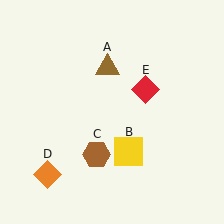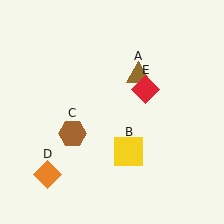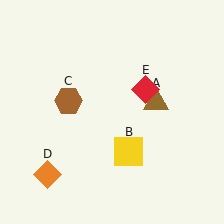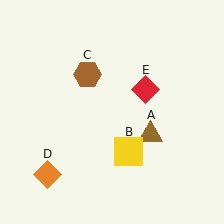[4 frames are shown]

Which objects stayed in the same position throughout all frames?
Yellow square (object B) and orange diamond (object D) and red diamond (object E) remained stationary.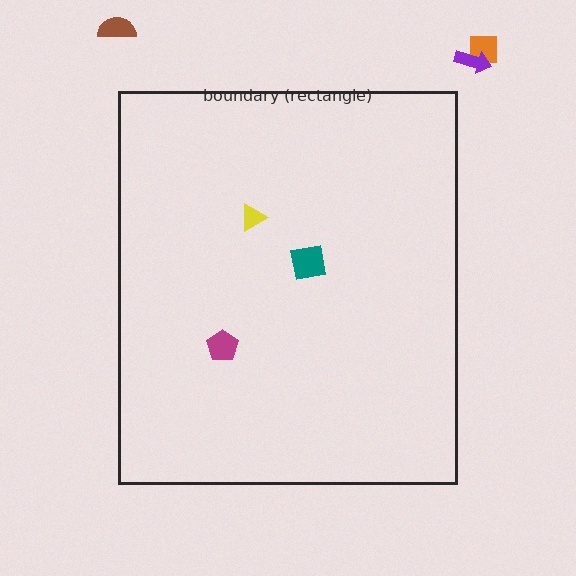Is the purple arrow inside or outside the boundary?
Outside.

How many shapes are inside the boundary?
3 inside, 3 outside.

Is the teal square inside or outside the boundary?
Inside.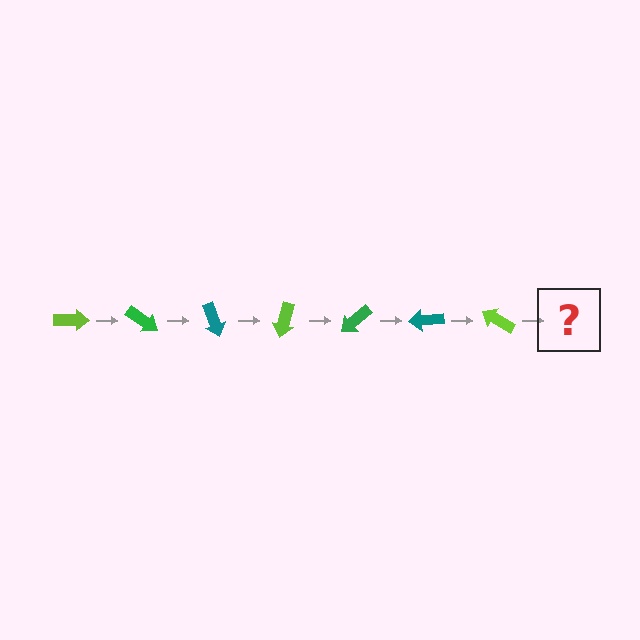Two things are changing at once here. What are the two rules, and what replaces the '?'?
The two rules are that it rotates 35 degrees each step and the color cycles through lime, green, and teal. The '?' should be a green arrow, rotated 245 degrees from the start.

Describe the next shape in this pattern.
It should be a green arrow, rotated 245 degrees from the start.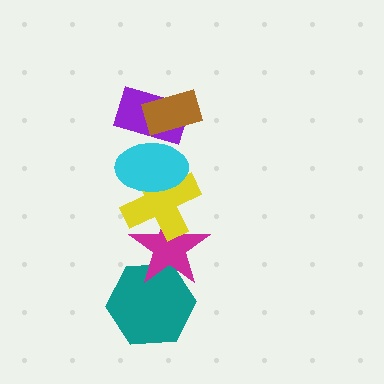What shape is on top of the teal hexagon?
The magenta star is on top of the teal hexagon.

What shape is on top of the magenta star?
The yellow cross is on top of the magenta star.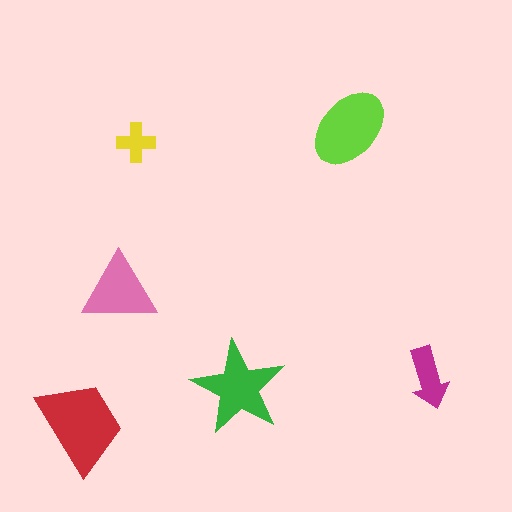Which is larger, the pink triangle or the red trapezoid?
The red trapezoid.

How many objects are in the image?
There are 6 objects in the image.